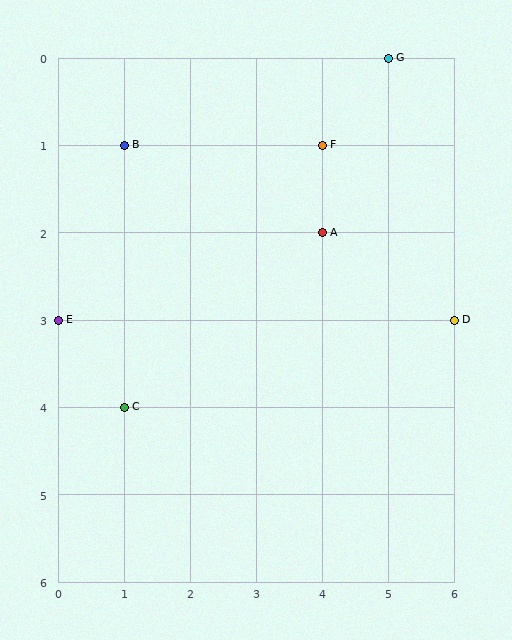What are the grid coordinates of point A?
Point A is at grid coordinates (4, 2).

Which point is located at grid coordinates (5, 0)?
Point G is at (5, 0).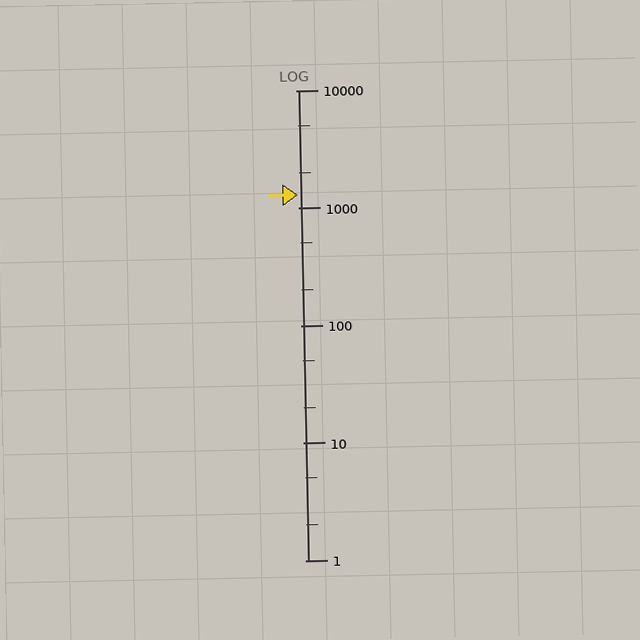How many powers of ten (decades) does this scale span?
The scale spans 4 decades, from 1 to 10000.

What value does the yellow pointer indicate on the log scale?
The pointer indicates approximately 1300.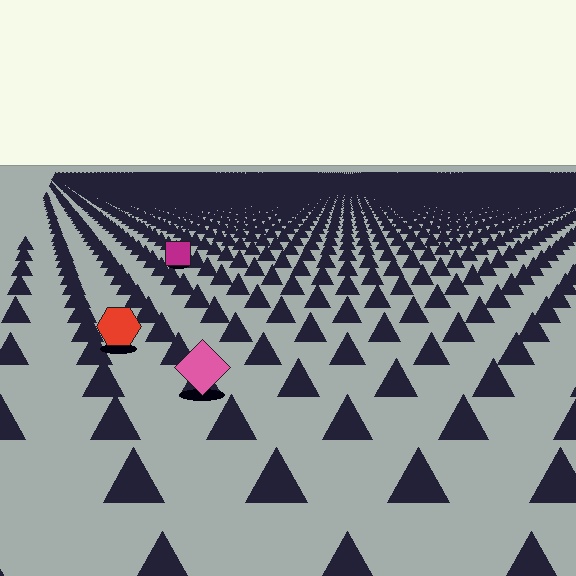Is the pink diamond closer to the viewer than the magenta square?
Yes. The pink diamond is closer — you can tell from the texture gradient: the ground texture is coarser near it.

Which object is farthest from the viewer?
The magenta square is farthest from the viewer. It appears smaller and the ground texture around it is denser.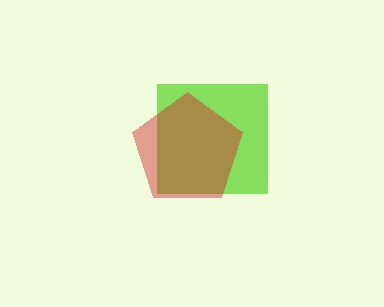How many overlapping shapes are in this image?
There are 2 overlapping shapes in the image.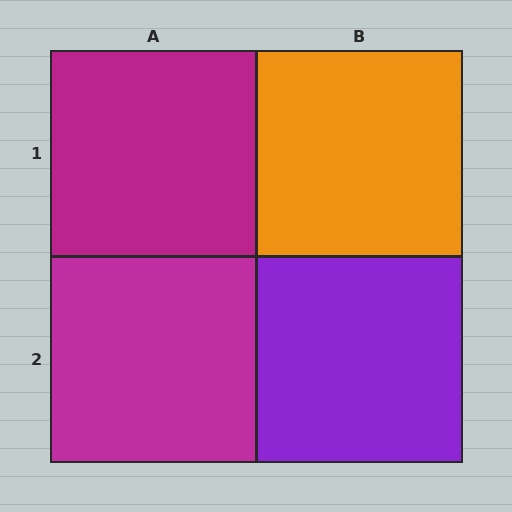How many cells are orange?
1 cell is orange.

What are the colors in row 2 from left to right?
Magenta, purple.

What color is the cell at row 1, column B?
Orange.